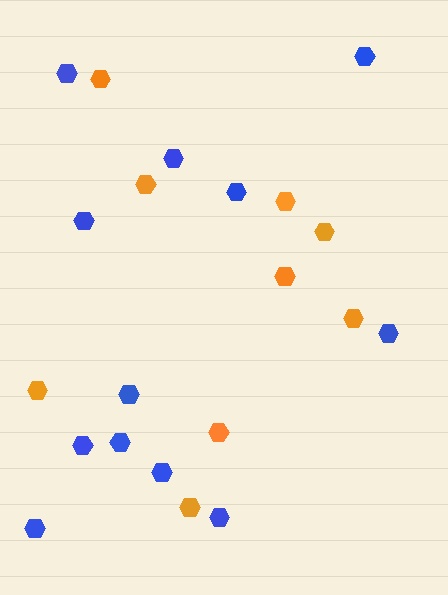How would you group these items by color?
There are 2 groups: one group of orange hexagons (9) and one group of blue hexagons (12).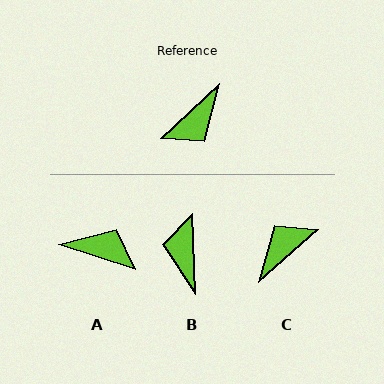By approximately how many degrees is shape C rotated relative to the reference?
Approximately 179 degrees counter-clockwise.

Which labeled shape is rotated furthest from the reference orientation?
C, about 179 degrees away.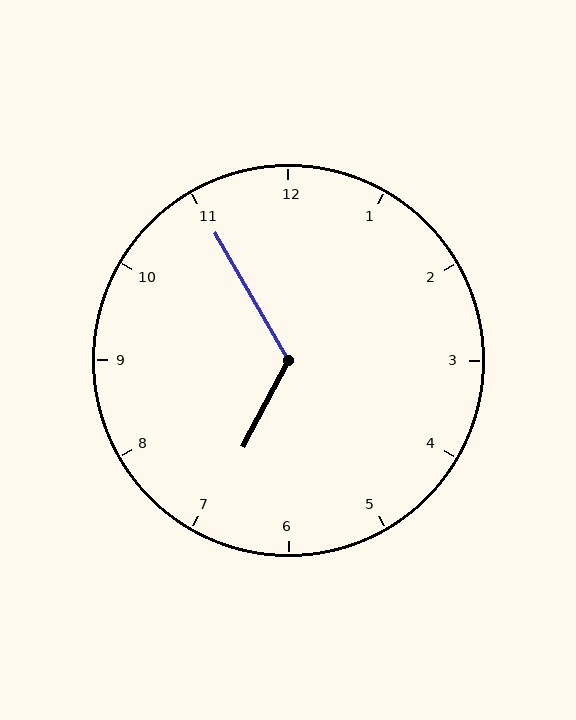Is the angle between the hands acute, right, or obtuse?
It is obtuse.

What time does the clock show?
6:55.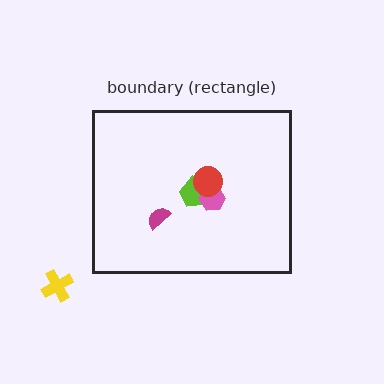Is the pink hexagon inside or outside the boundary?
Inside.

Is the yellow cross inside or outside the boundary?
Outside.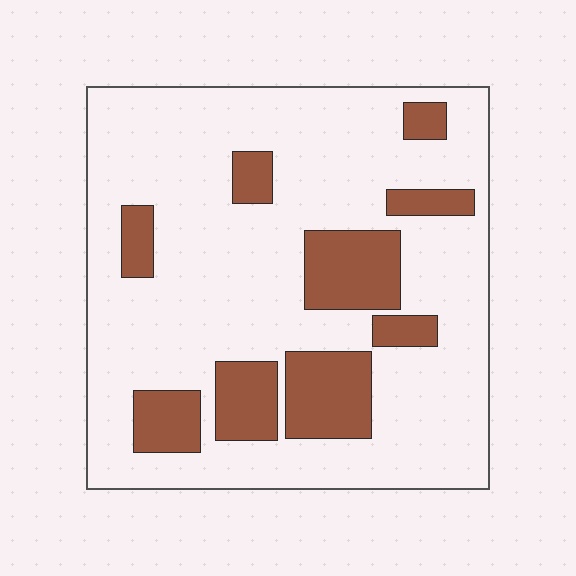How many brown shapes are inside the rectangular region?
9.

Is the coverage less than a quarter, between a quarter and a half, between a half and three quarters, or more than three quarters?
Less than a quarter.